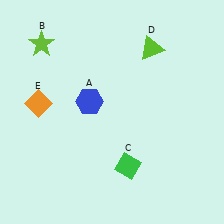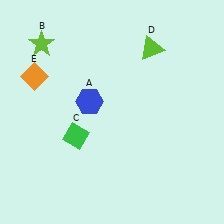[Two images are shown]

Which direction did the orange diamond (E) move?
The orange diamond (E) moved up.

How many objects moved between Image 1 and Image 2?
2 objects moved between the two images.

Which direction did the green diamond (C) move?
The green diamond (C) moved left.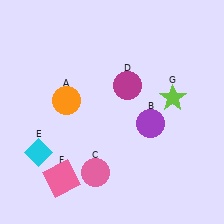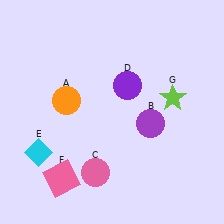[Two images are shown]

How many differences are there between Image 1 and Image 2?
There is 1 difference between the two images.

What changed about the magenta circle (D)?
In Image 1, D is magenta. In Image 2, it changed to purple.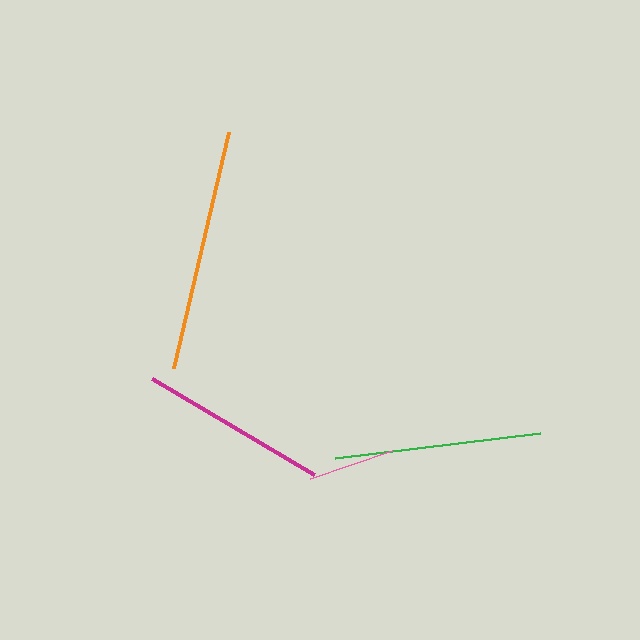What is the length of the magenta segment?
The magenta segment is approximately 188 pixels long.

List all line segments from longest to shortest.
From longest to shortest: orange, green, magenta, pink.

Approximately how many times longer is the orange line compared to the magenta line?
The orange line is approximately 1.3 times the length of the magenta line.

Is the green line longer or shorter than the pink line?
The green line is longer than the pink line.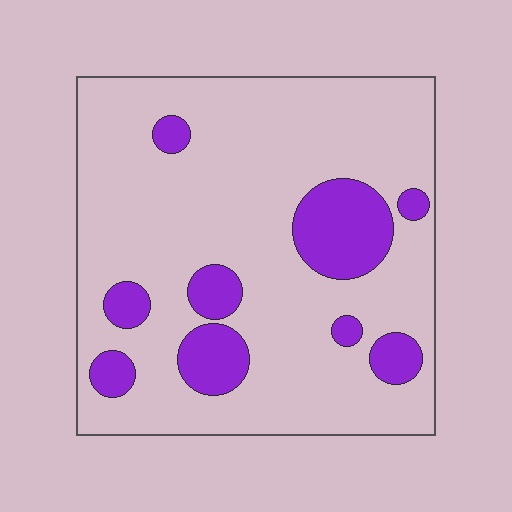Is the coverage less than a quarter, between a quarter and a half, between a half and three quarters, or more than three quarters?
Less than a quarter.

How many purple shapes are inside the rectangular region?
9.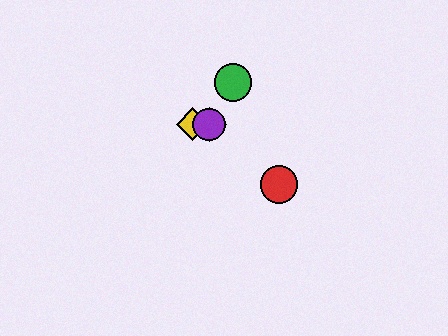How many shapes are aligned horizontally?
3 shapes (the blue diamond, the yellow diamond, the purple circle) are aligned horizontally.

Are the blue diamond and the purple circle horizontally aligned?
Yes, both are at y≈124.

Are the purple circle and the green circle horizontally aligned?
No, the purple circle is at y≈124 and the green circle is at y≈83.